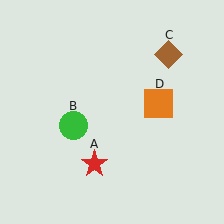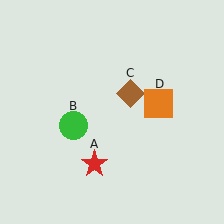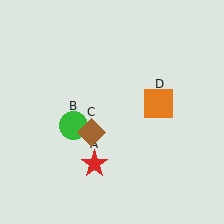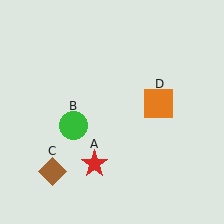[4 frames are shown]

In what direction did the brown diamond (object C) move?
The brown diamond (object C) moved down and to the left.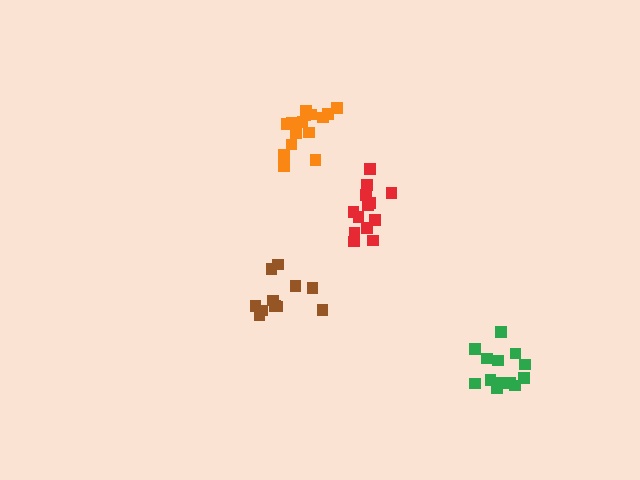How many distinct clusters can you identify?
There are 4 distinct clusters.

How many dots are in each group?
Group 1: 13 dots, Group 2: 15 dots, Group 3: 13 dots, Group 4: 11 dots (52 total).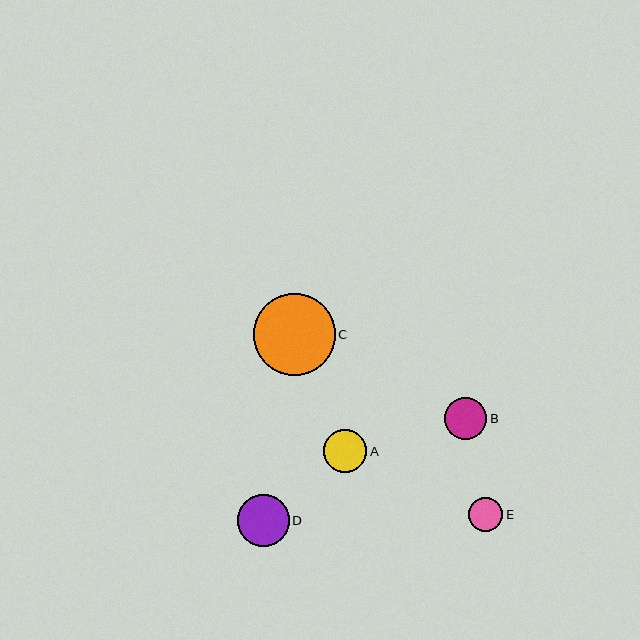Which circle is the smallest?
Circle E is the smallest with a size of approximately 34 pixels.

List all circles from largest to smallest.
From largest to smallest: C, D, A, B, E.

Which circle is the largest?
Circle C is the largest with a size of approximately 82 pixels.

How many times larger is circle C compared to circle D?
Circle C is approximately 1.6 times the size of circle D.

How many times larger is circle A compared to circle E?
Circle A is approximately 1.3 times the size of circle E.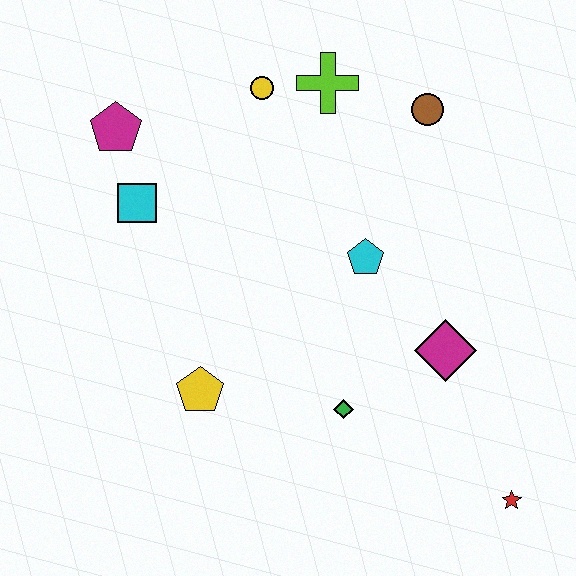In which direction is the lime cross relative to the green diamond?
The lime cross is above the green diamond.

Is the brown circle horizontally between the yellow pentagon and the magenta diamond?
Yes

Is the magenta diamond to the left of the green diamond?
No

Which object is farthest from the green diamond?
The magenta pentagon is farthest from the green diamond.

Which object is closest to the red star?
The magenta diamond is closest to the red star.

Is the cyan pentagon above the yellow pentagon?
Yes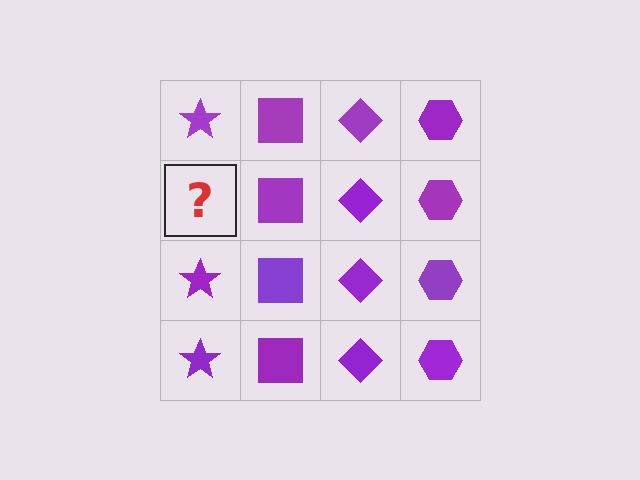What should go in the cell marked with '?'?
The missing cell should contain a purple star.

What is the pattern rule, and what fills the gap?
The rule is that each column has a consistent shape. The gap should be filled with a purple star.